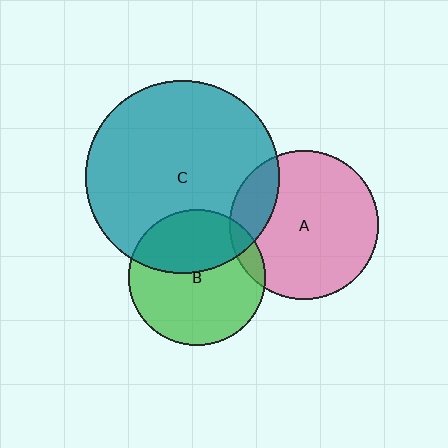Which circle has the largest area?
Circle C (teal).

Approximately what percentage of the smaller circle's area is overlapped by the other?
Approximately 40%.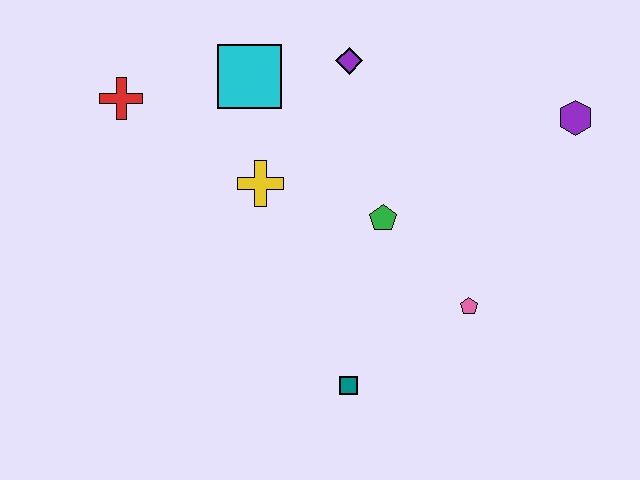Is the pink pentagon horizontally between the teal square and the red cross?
No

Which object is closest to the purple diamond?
The cyan square is closest to the purple diamond.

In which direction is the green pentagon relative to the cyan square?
The green pentagon is below the cyan square.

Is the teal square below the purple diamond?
Yes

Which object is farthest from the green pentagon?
The red cross is farthest from the green pentagon.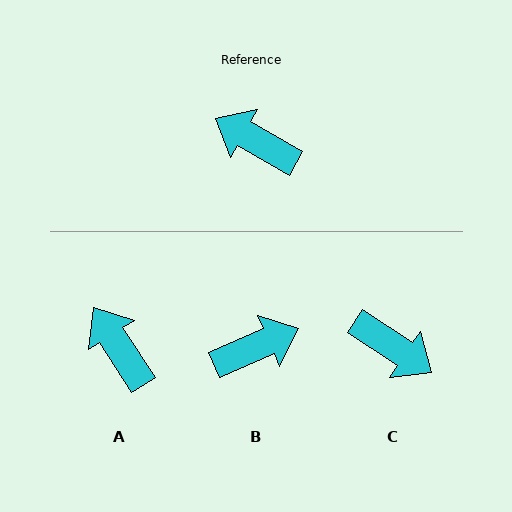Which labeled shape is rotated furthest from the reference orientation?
C, about 176 degrees away.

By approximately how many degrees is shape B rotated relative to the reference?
Approximately 127 degrees clockwise.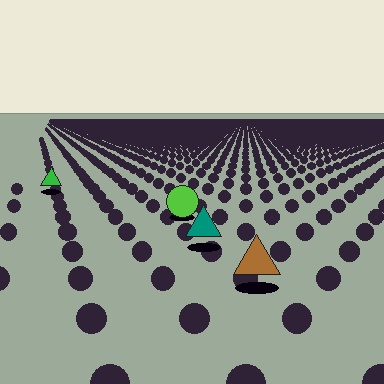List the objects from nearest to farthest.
From nearest to farthest: the brown triangle, the teal triangle, the lime circle, the green triangle.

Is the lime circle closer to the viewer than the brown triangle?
No. The brown triangle is closer — you can tell from the texture gradient: the ground texture is coarser near it.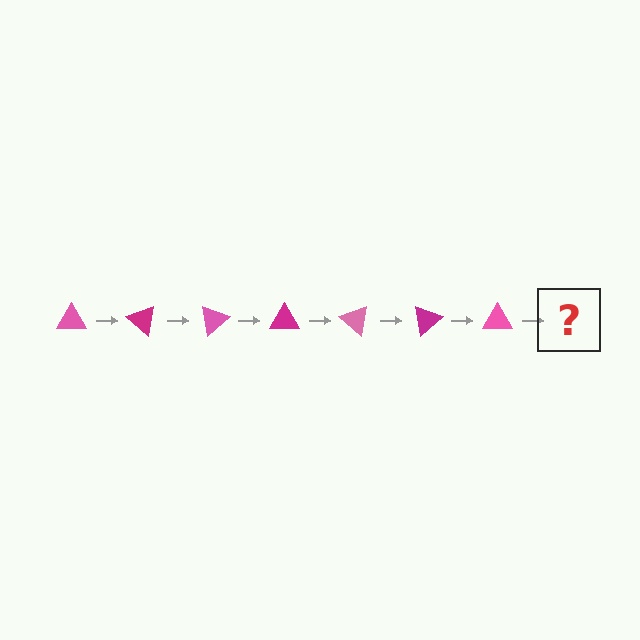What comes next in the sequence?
The next element should be a magenta triangle, rotated 280 degrees from the start.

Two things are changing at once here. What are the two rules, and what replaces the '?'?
The two rules are that it rotates 40 degrees each step and the color cycles through pink and magenta. The '?' should be a magenta triangle, rotated 280 degrees from the start.